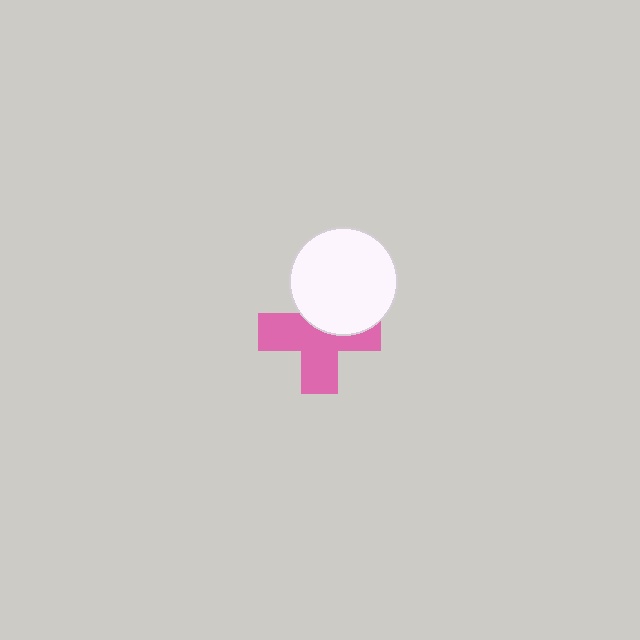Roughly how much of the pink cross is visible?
About half of it is visible (roughly 63%).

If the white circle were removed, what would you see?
You would see the complete pink cross.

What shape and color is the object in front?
The object in front is a white circle.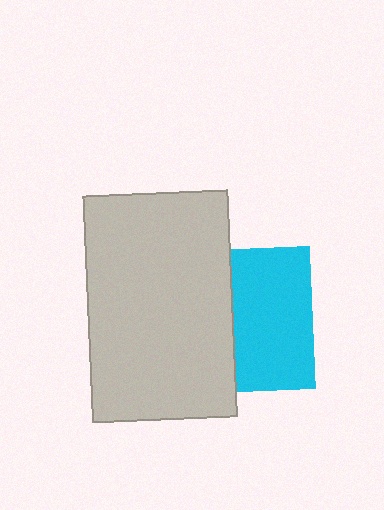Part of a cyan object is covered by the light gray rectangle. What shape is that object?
It is a square.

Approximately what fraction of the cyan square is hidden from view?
Roughly 45% of the cyan square is hidden behind the light gray rectangle.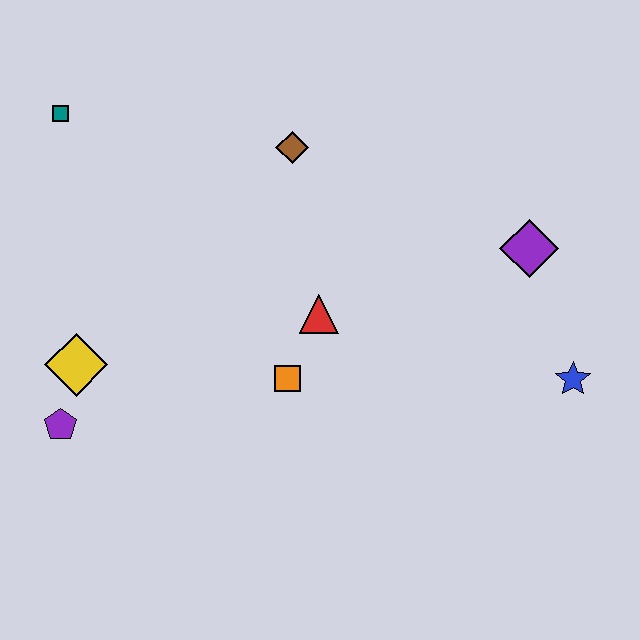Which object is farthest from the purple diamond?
The purple pentagon is farthest from the purple diamond.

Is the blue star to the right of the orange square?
Yes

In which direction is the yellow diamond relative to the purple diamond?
The yellow diamond is to the left of the purple diamond.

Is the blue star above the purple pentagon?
Yes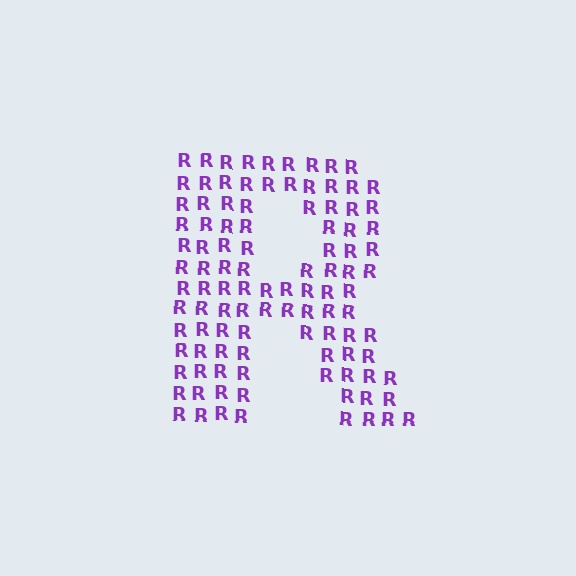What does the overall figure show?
The overall figure shows the letter R.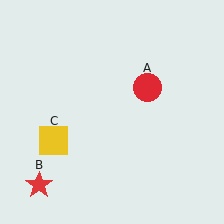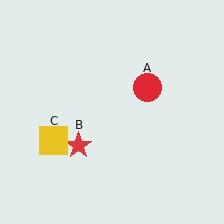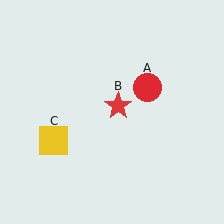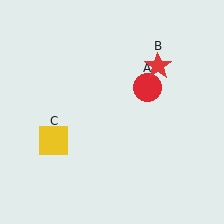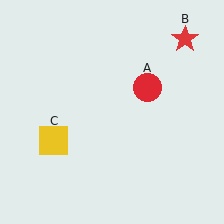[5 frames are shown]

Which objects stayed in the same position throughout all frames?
Red circle (object A) and yellow square (object C) remained stationary.